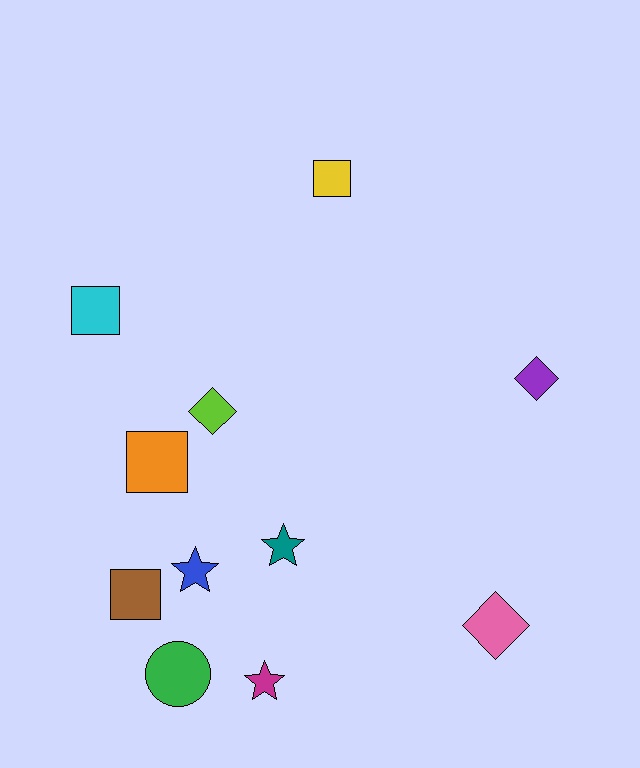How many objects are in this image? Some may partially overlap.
There are 11 objects.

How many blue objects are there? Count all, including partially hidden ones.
There is 1 blue object.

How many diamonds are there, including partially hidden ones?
There are 3 diamonds.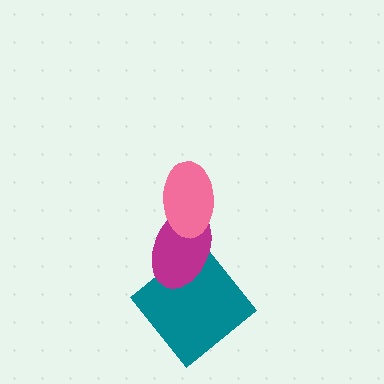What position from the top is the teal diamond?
The teal diamond is 3rd from the top.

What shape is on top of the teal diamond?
The magenta ellipse is on top of the teal diamond.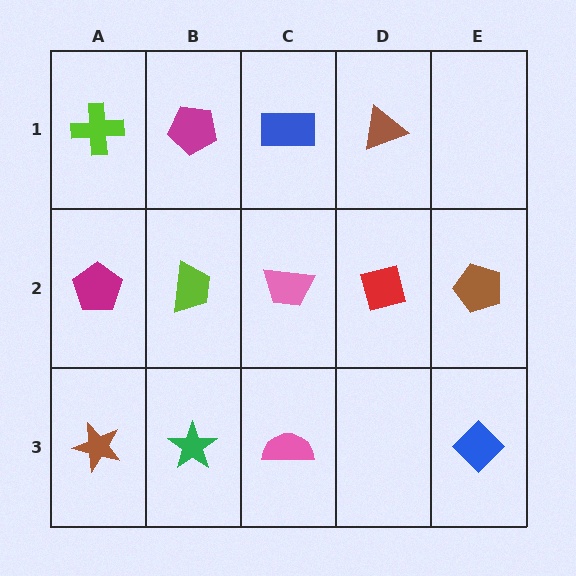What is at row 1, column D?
A brown triangle.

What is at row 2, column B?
A lime trapezoid.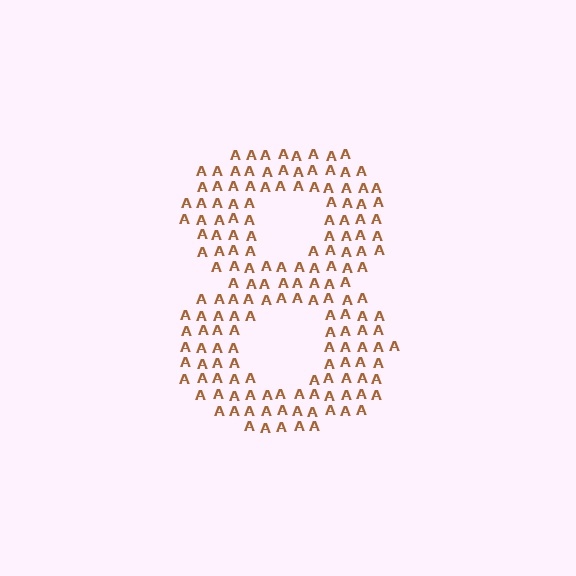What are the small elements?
The small elements are letter A's.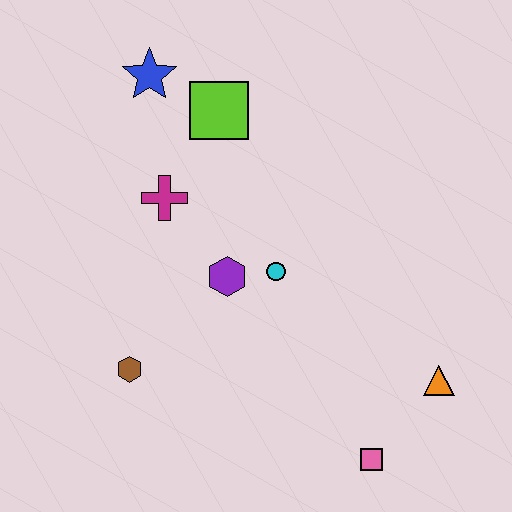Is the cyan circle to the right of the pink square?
No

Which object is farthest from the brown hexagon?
The orange triangle is farthest from the brown hexagon.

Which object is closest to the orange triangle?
The pink square is closest to the orange triangle.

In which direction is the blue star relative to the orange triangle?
The blue star is above the orange triangle.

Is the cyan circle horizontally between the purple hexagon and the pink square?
Yes